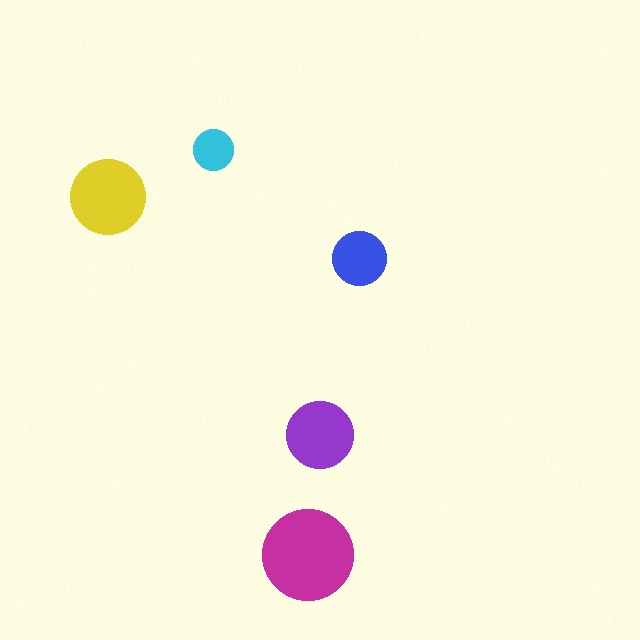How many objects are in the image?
There are 5 objects in the image.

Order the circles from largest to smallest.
the magenta one, the yellow one, the purple one, the blue one, the cyan one.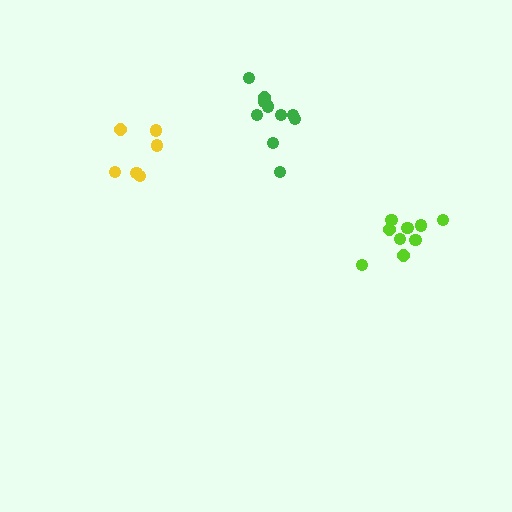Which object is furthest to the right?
The lime cluster is rightmost.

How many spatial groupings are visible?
There are 3 spatial groupings.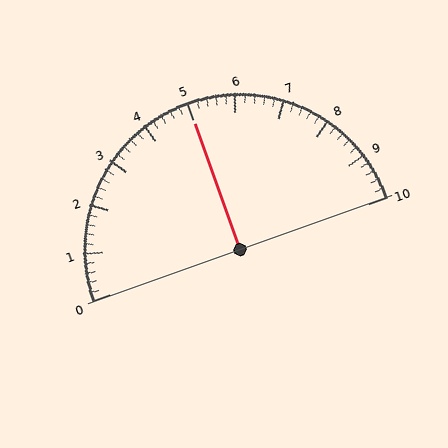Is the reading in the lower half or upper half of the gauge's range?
The reading is in the upper half of the range (0 to 10).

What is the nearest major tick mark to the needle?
The nearest major tick mark is 5.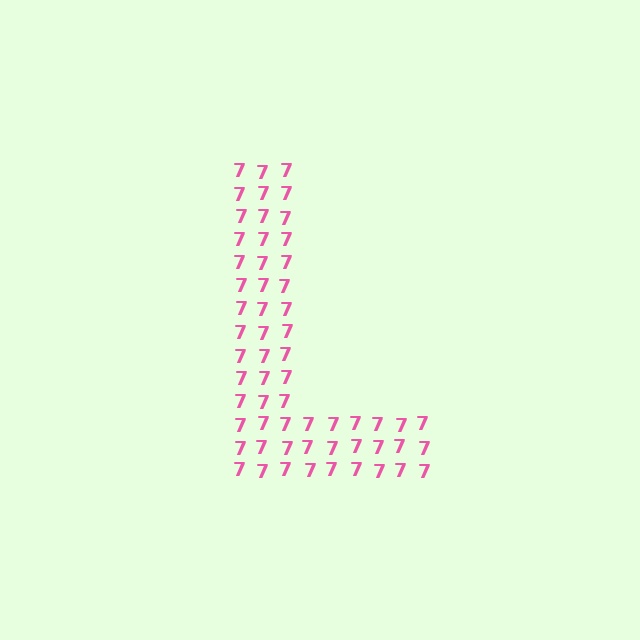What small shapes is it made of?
It is made of small digit 7's.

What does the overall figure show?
The overall figure shows the letter L.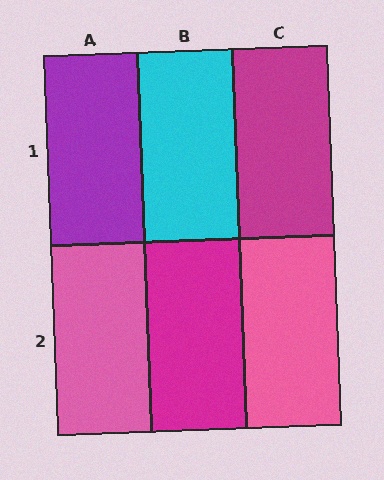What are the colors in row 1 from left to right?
Purple, cyan, magenta.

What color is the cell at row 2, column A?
Pink.